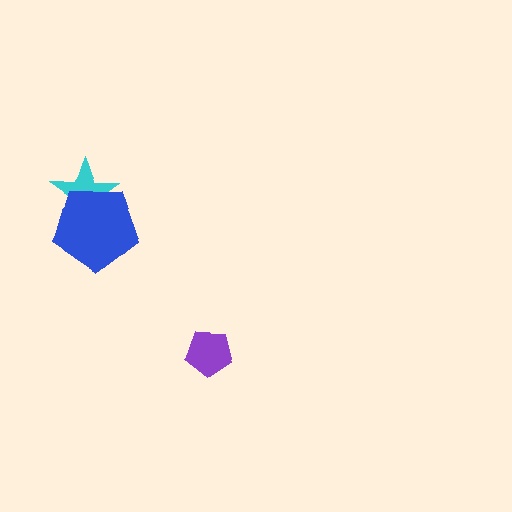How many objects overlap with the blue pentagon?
1 object overlaps with the blue pentagon.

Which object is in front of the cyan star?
The blue pentagon is in front of the cyan star.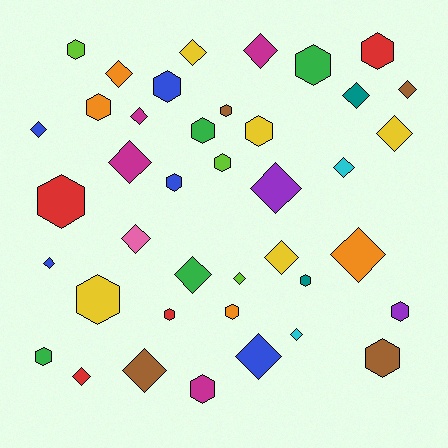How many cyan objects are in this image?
There are 2 cyan objects.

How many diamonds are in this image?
There are 21 diamonds.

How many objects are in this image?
There are 40 objects.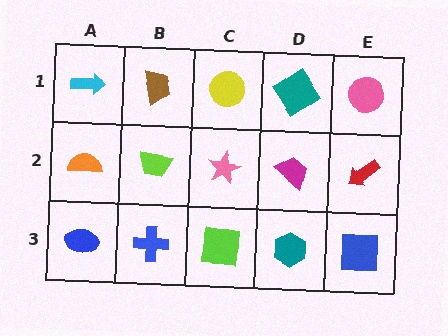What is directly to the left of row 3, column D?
A lime square.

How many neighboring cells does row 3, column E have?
2.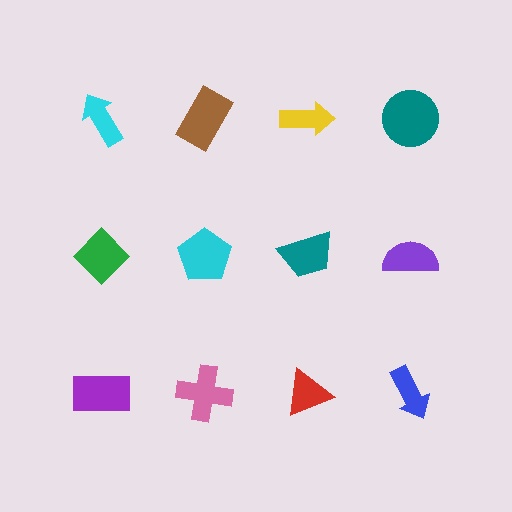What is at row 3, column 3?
A red triangle.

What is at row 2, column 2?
A cyan pentagon.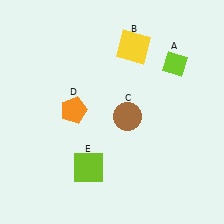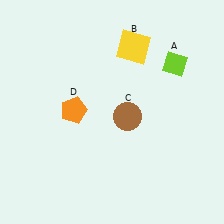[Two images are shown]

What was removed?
The lime square (E) was removed in Image 2.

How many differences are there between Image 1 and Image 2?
There is 1 difference between the two images.